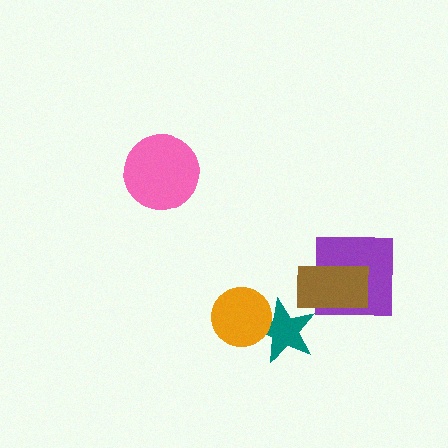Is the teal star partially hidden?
Yes, it is partially covered by another shape.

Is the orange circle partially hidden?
No, no other shape covers it.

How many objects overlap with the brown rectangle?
1 object overlaps with the brown rectangle.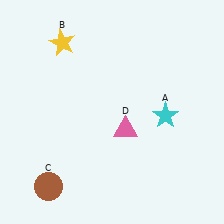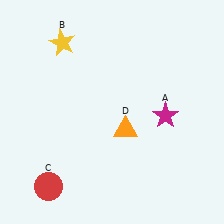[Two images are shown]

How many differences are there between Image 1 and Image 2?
There are 3 differences between the two images.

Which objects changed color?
A changed from cyan to magenta. C changed from brown to red. D changed from pink to orange.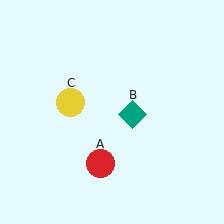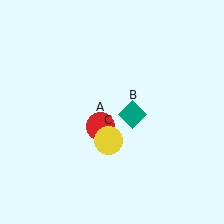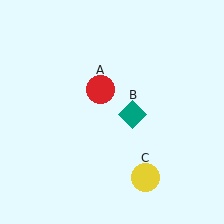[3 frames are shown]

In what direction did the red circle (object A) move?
The red circle (object A) moved up.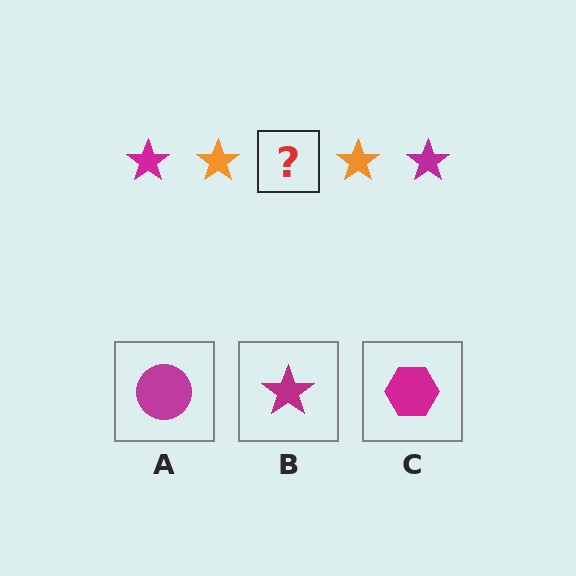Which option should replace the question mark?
Option B.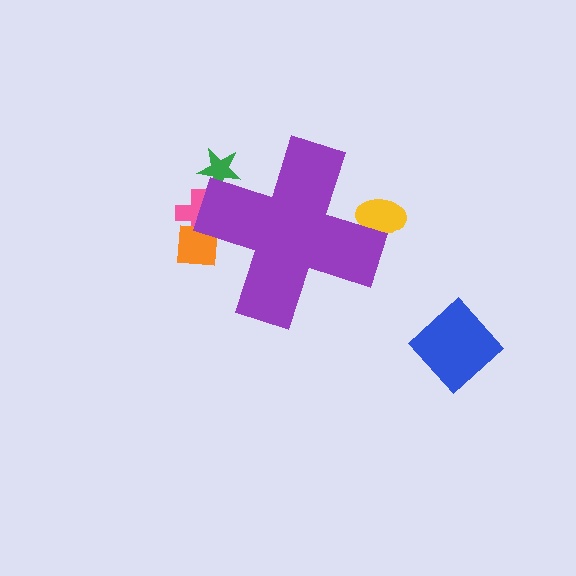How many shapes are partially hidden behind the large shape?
4 shapes are partially hidden.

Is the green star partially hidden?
Yes, the green star is partially hidden behind the purple cross.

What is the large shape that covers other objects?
A purple cross.